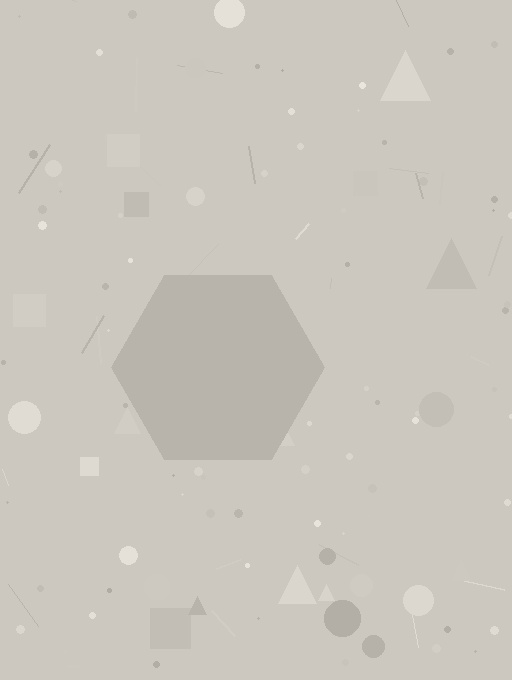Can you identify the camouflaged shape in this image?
The camouflaged shape is a hexagon.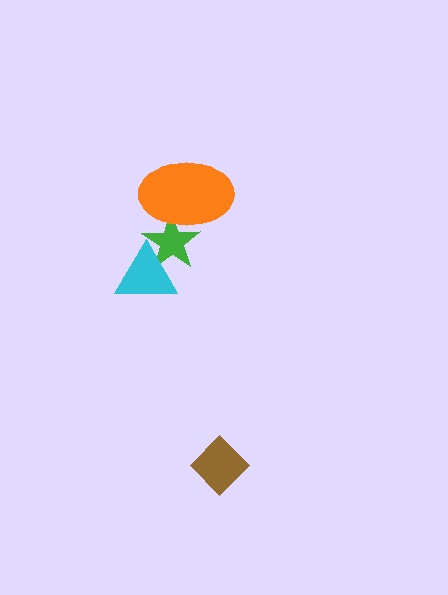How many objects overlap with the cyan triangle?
1 object overlaps with the cyan triangle.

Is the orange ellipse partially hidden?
No, no other shape covers it.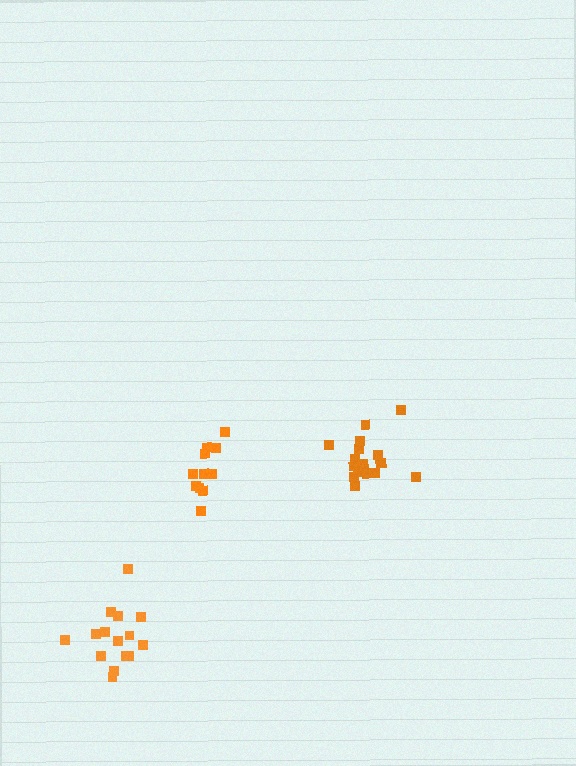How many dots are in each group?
Group 1: 15 dots, Group 2: 11 dots, Group 3: 17 dots (43 total).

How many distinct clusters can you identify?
There are 3 distinct clusters.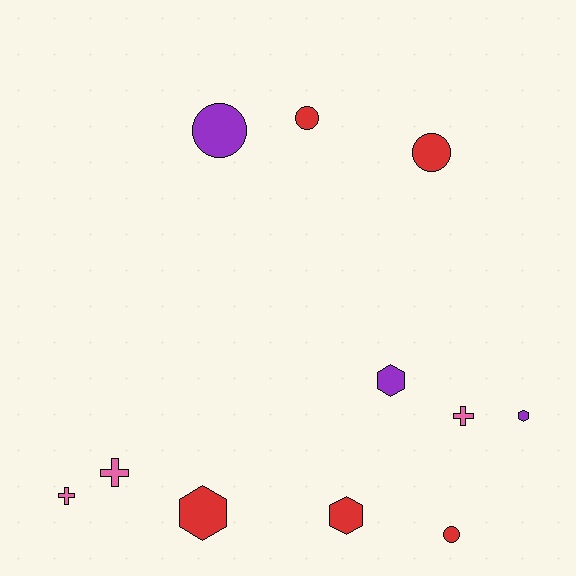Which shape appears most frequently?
Circle, with 4 objects.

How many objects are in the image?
There are 11 objects.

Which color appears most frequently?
Red, with 5 objects.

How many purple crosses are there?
There are no purple crosses.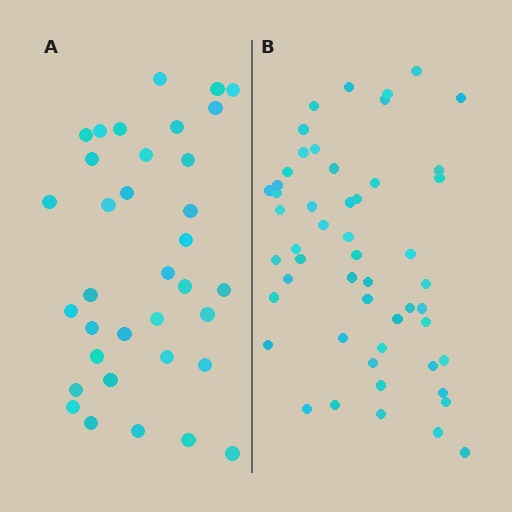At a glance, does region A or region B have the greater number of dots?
Region B (the right region) has more dots.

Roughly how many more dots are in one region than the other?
Region B has approximately 15 more dots than region A.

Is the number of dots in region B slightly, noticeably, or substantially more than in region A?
Region B has substantially more. The ratio is roughly 1.5 to 1.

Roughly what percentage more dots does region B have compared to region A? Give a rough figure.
About 50% more.